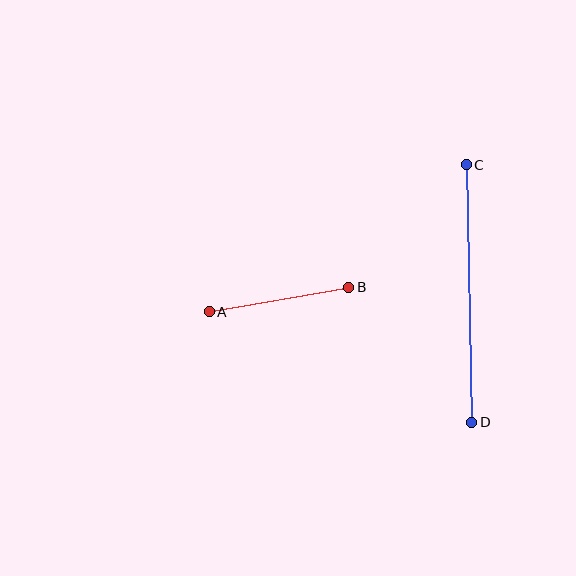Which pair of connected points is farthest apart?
Points C and D are farthest apart.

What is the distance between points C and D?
The distance is approximately 258 pixels.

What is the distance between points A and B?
The distance is approximately 141 pixels.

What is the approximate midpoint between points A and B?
The midpoint is at approximately (279, 299) pixels.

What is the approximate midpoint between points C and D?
The midpoint is at approximately (469, 294) pixels.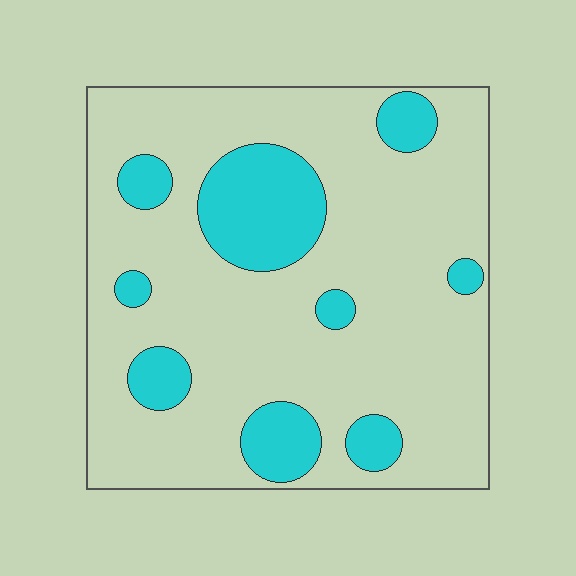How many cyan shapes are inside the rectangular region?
9.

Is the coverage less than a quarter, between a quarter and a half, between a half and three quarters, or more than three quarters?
Less than a quarter.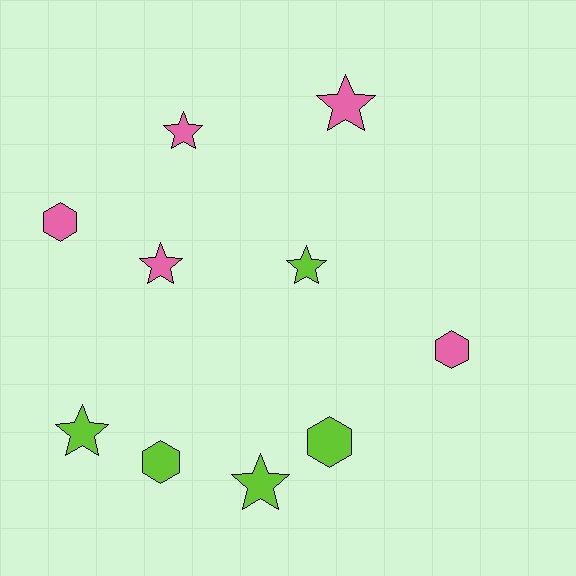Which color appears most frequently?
Pink, with 5 objects.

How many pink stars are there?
There are 3 pink stars.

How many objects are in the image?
There are 10 objects.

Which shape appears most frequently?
Star, with 6 objects.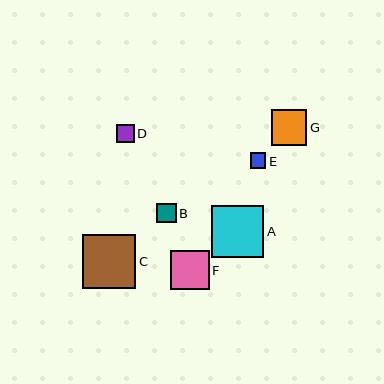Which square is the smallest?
Square E is the smallest with a size of approximately 16 pixels.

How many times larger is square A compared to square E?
Square A is approximately 3.3 times the size of square E.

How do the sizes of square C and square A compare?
Square C and square A are approximately the same size.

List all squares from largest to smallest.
From largest to smallest: C, A, F, G, B, D, E.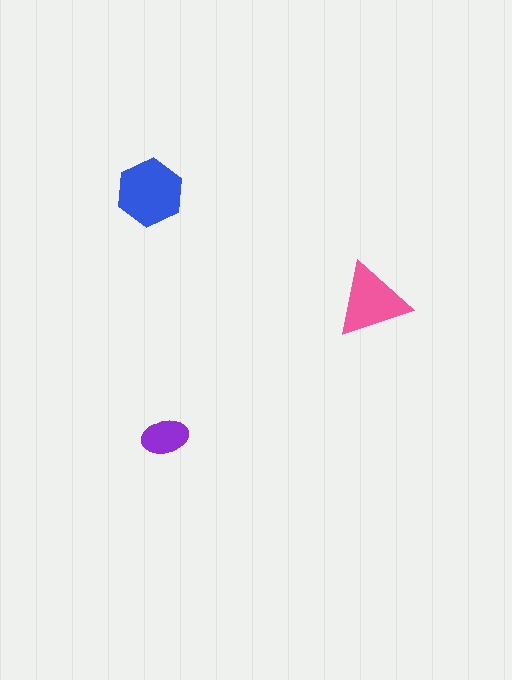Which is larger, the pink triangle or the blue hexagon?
The blue hexagon.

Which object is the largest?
The blue hexagon.